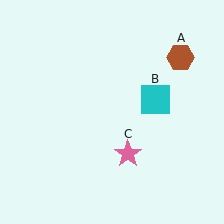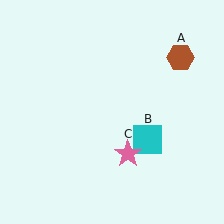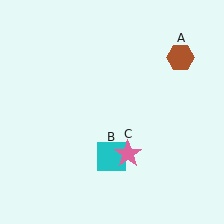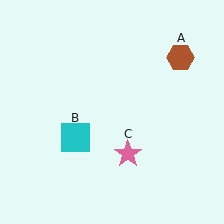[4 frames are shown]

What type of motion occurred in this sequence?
The cyan square (object B) rotated clockwise around the center of the scene.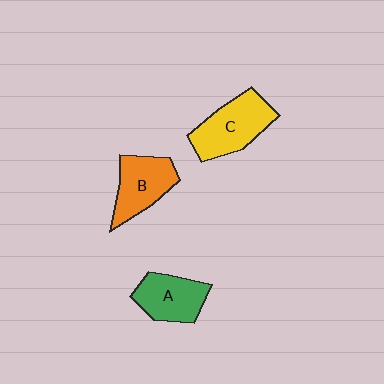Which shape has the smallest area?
Shape A (green).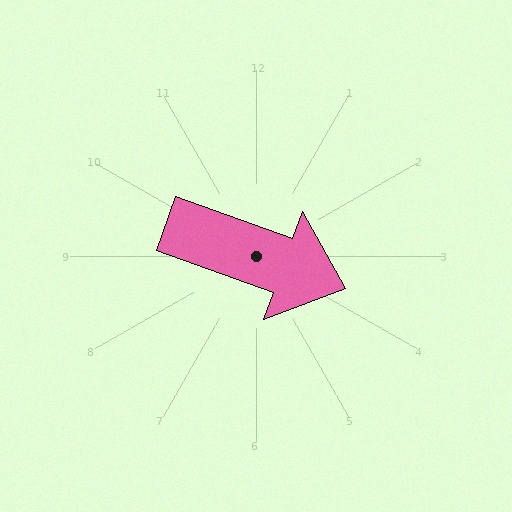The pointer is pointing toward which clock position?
Roughly 4 o'clock.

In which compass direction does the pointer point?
East.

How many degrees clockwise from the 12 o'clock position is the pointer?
Approximately 110 degrees.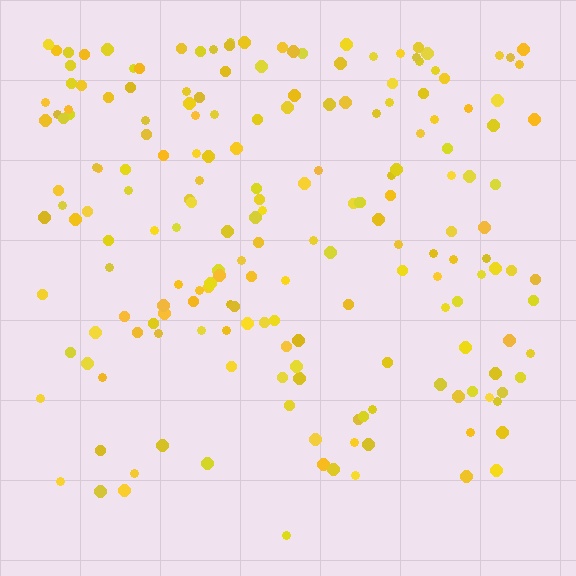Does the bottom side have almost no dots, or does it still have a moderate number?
Still a moderate number, just noticeably fewer than the top.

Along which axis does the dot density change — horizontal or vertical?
Vertical.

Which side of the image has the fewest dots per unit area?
The bottom.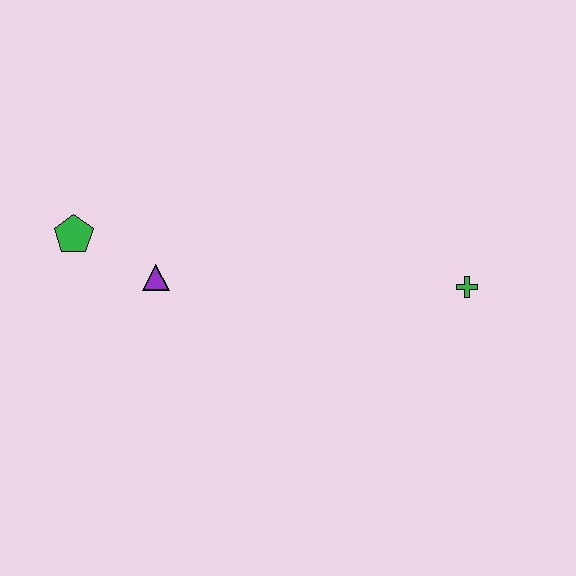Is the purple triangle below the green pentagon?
Yes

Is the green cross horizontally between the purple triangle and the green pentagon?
No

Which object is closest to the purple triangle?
The green pentagon is closest to the purple triangle.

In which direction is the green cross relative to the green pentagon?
The green cross is to the right of the green pentagon.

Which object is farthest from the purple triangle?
The green cross is farthest from the purple triangle.